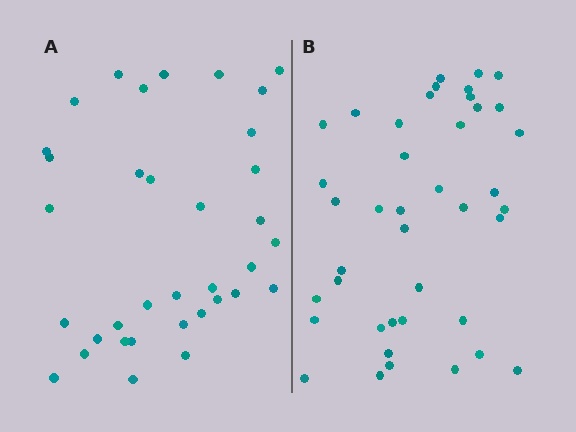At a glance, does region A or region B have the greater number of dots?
Region B (the right region) has more dots.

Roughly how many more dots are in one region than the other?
Region B has about 6 more dots than region A.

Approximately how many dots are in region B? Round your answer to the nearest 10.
About 40 dots. (The exact count is 41, which rounds to 40.)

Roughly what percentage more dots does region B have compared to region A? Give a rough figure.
About 15% more.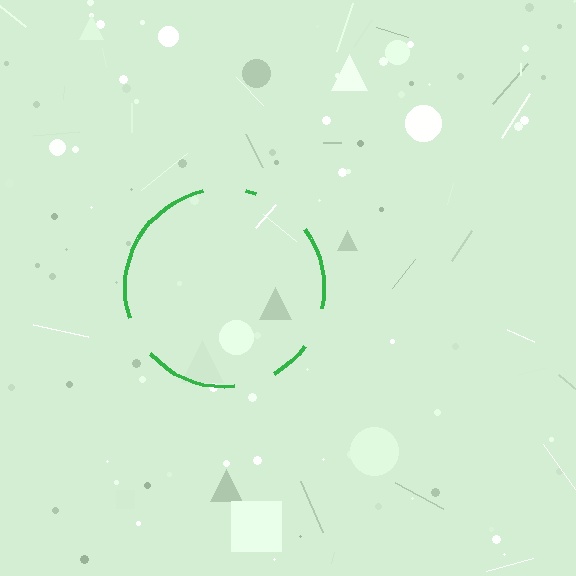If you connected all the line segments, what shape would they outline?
They would outline a circle.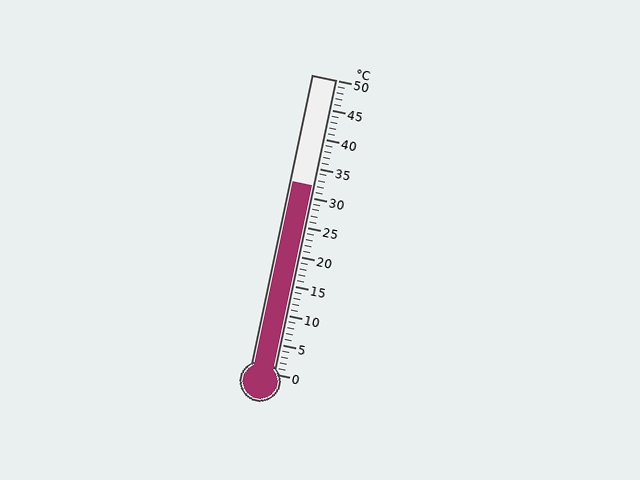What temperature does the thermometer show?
The thermometer shows approximately 32°C.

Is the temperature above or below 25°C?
The temperature is above 25°C.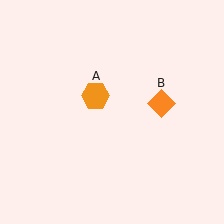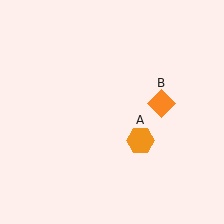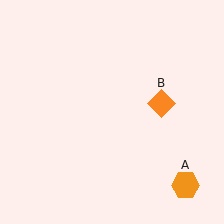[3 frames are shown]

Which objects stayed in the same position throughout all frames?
Orange diamond (object B) remained stationary.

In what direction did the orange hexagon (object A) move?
The orange hexagon (object A) moved down and to the right.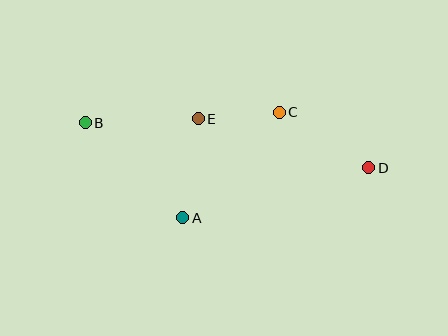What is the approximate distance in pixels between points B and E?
The distance between B and E is approximately 113 pixels.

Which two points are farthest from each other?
Points B and D are farthest from each other.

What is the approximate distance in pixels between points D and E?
The distance between D and E is approximately 178 pixels.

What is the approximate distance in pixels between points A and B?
The distance between A and B is approximately 136 pixels.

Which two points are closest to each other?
Points C and E are closest to each other.